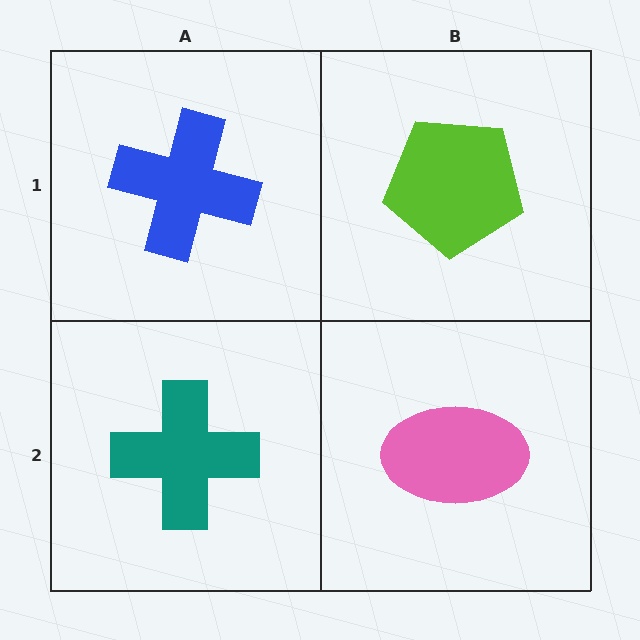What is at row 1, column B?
A lime pentagon.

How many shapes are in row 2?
2 shapes.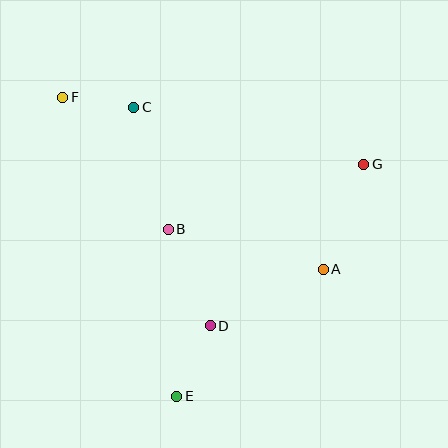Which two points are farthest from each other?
Points E and F are farthest from each other.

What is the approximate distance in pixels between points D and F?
The distance between D and F is approximately 272 pixels.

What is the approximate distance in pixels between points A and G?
The distance between A and G is approximately 113 pixels.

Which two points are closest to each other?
Points C and F are closest to each other.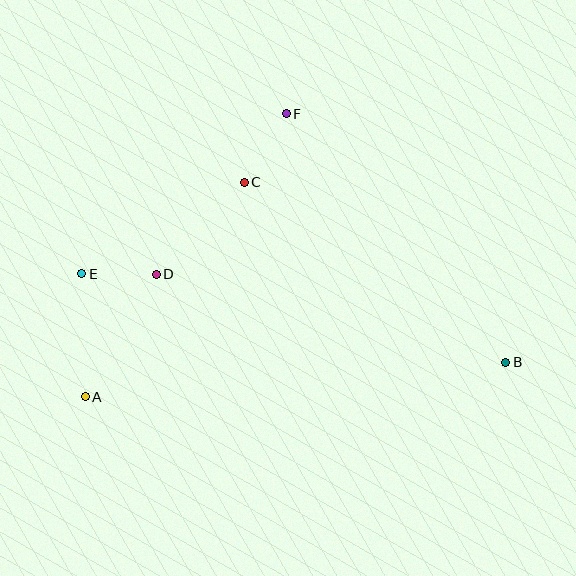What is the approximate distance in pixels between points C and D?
The distance between C and D is approximately 127 pixels.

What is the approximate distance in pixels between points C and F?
The distance between C and F is approximately 80 pixels.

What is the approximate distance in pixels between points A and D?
The distance between A and D is approximately 141 pixels.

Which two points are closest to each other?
Points D and E are closest to each other.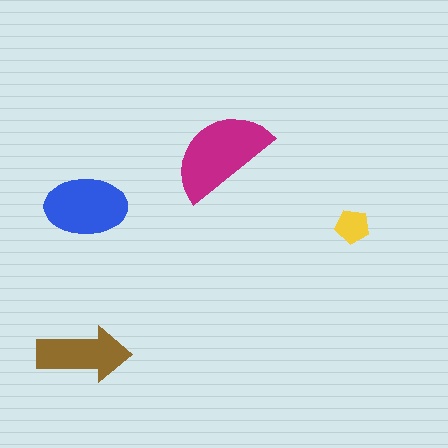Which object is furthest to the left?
The brown arrow is leftmost.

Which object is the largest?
The magenta semicircle.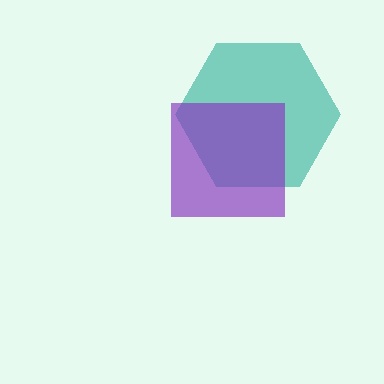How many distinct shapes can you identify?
There are 2 distinct shapes: a teal hexagon, a purple square.